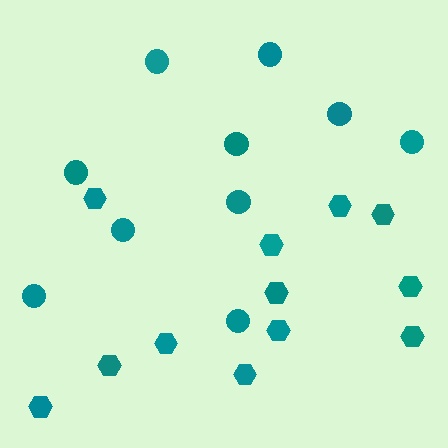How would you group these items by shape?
There are 2 groups: one group of circles (10) and one group of hexagons (12).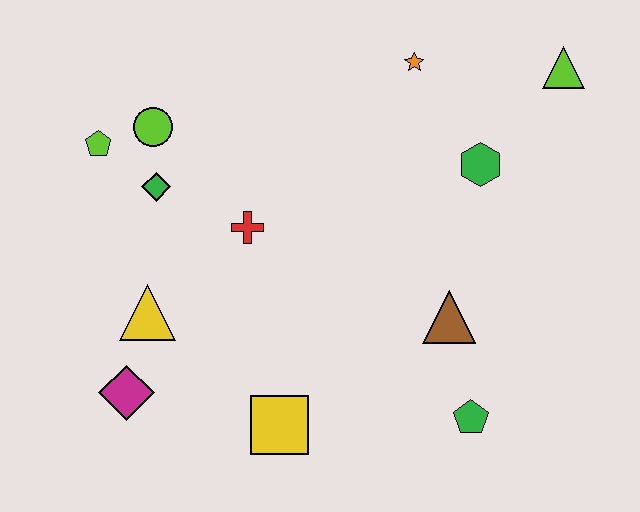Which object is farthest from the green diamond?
The lime triangle is farthest from the green diamond.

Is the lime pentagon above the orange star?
No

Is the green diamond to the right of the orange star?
No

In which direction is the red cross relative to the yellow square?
The red cross is above the yellow square.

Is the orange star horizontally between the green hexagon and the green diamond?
Yes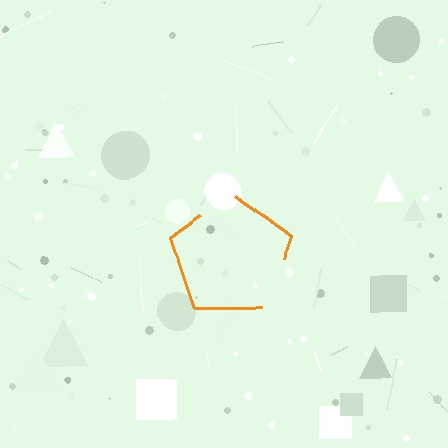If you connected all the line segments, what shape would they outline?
They would outline a pentagon.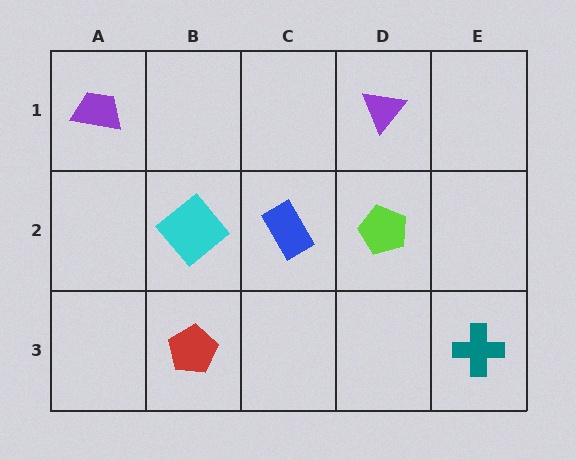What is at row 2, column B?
A cyan diamond.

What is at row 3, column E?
A teal cross.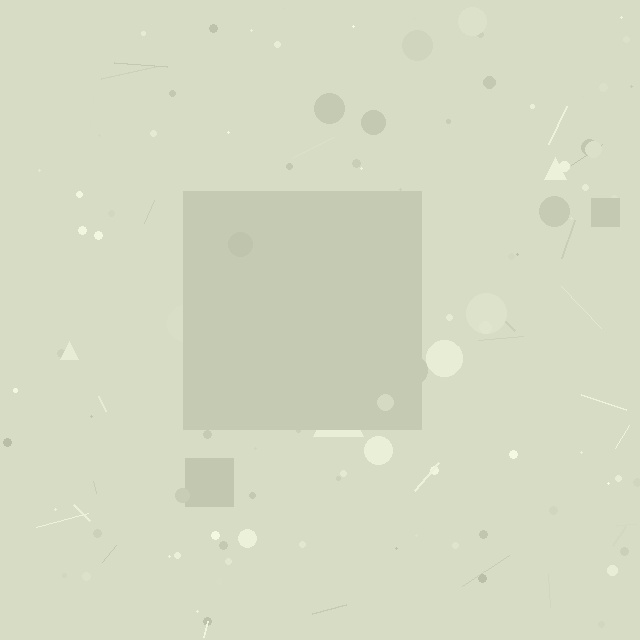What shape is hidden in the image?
A square is hidden in the image.